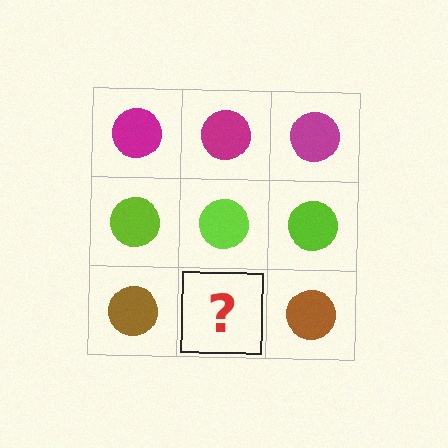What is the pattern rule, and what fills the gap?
The rule is that each row has a consistent color. The gap should be filled with a brown circle.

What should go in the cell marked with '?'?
The missing cell should contain a brown circle.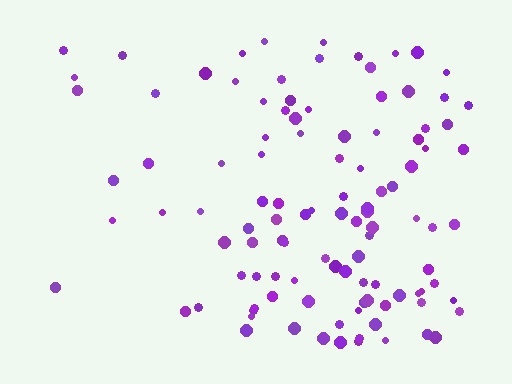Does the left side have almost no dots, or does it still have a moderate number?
Still a moderate number, just noticeably fewer than the right.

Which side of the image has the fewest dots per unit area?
The left.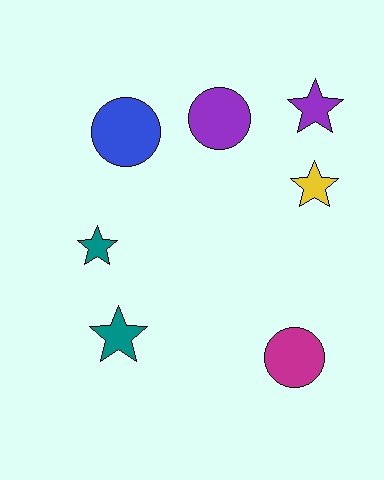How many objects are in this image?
There are 7 objects.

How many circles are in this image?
There are 3 circles.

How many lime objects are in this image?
There are no lime objects.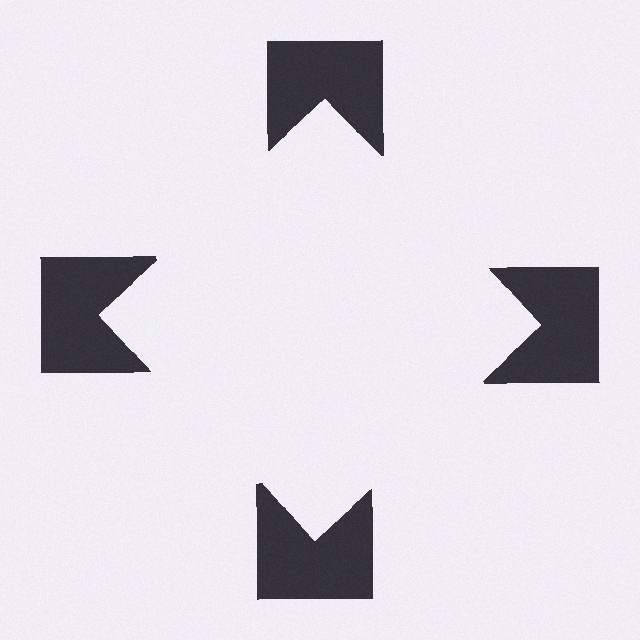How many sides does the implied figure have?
4 sides.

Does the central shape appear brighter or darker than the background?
It typically appears slightly brighter than the background, even though no actual brightness change is drawn.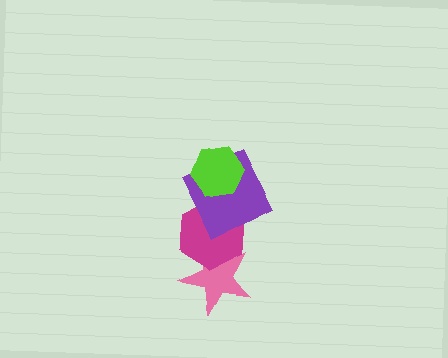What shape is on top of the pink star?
The magenta hexagon is on top of the pink star.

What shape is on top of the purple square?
The lime hexagon is on top of the purple square.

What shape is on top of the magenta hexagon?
The purple square is on top of the magenta hexagon.